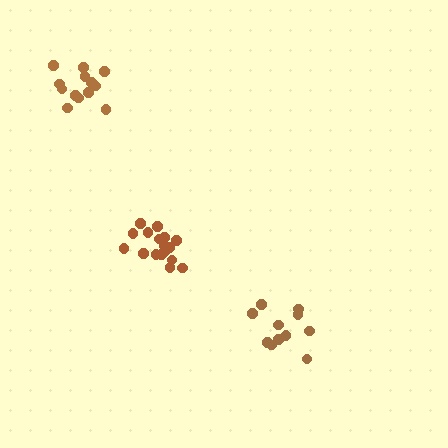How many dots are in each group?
Group 1: 17 dots, Group 2: 13 dots, Group 3: 12 dots (42 total).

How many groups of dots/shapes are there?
There are 3 groups.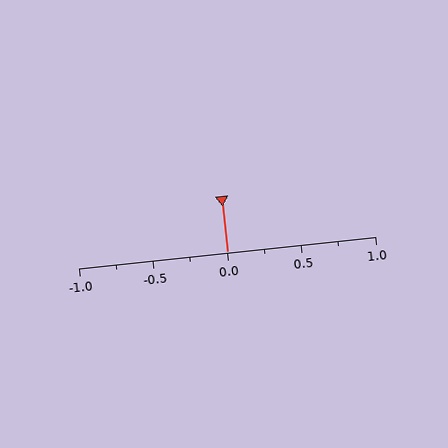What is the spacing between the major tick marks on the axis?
The major ticks are spaced 0.5 apart.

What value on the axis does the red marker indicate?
The marker indicates approximately 0.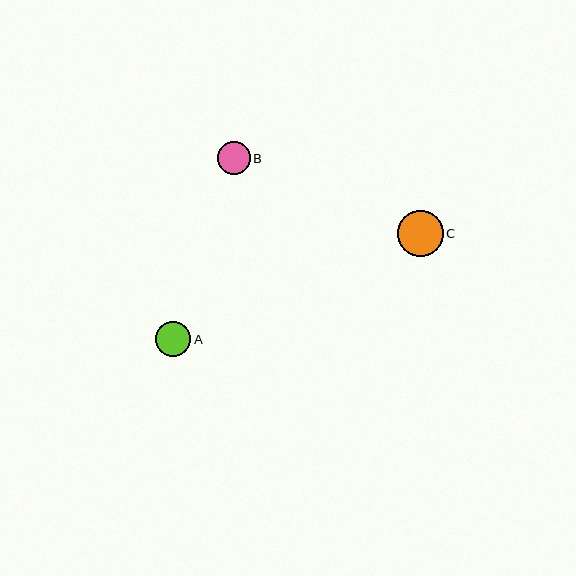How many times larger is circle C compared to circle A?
Circle C is approximately 1.3 times the size of circle A.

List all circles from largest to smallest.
From largest to smallest: C, A, B.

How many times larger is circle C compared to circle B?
Circle C is approximately 1.4 times the size of circle B.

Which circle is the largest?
Circle C is the largest with a size of approximately 46 pixels.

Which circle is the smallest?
Circle B is the smallest with a size of approximately 33 pixels.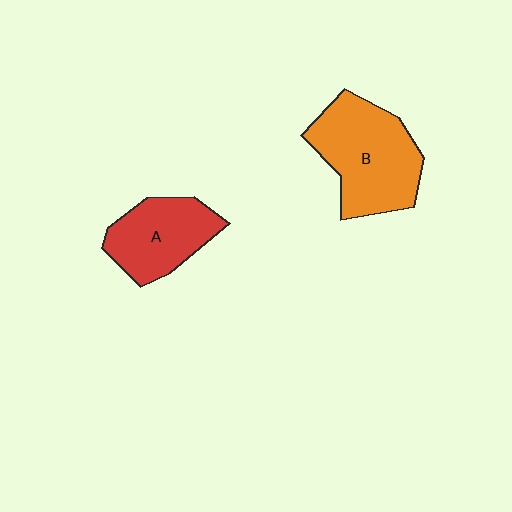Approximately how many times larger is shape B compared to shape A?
Approximately 1.4 times.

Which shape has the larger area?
Shape B (orange).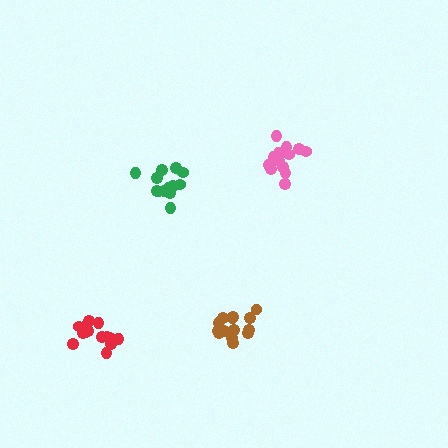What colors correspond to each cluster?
The clusters are colored: green, red, pink, brown.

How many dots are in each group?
Group 1: 14 dots, Group 2: 14 dots, Group 3: 13 dots, Group 4: 14 dots (55 total).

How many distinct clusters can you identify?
There are 4 distinct clusters.